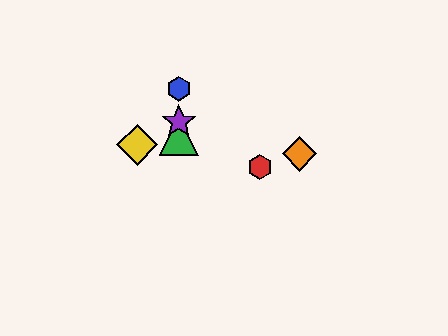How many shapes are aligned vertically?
3 shapes (the blue hexagon, the green triangle, the purple star) are aligned vertically.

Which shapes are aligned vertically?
The blue hexagon, the green triangle, the purple star are aligned vertically.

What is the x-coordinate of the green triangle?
The green triangle is at x≈179.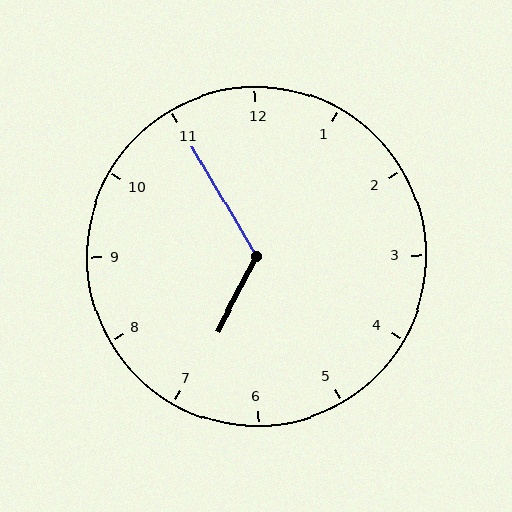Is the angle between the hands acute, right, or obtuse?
It is obtuse.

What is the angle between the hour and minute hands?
Approximately 122 degrees.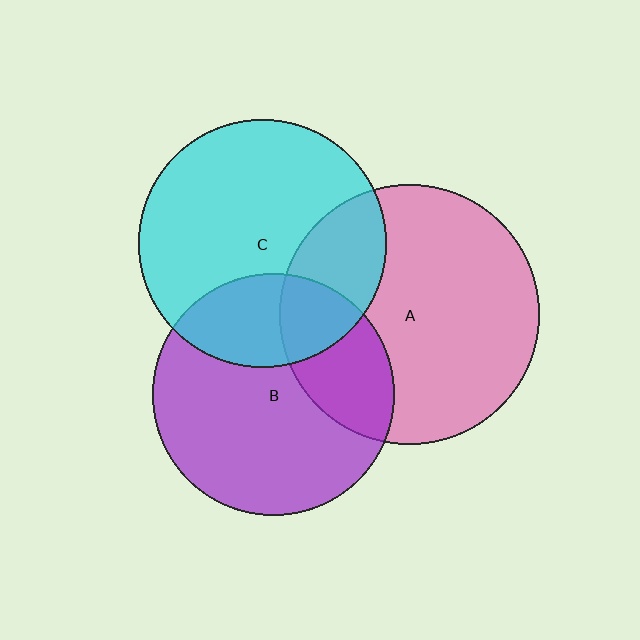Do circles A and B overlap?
Yes.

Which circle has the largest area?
Circle A (pink).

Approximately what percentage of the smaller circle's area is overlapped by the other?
Approximately 30%.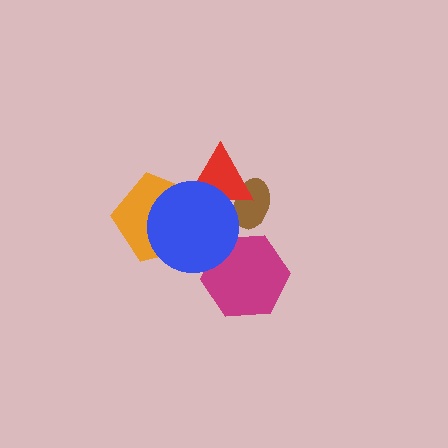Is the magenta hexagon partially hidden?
Yes, it is partially covered by another shape.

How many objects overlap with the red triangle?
3 objects overlap with the red triangle.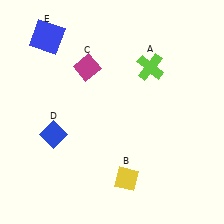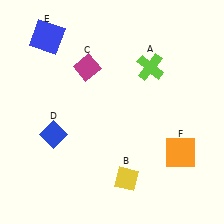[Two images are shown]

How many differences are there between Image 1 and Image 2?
There is 1 difference between the two images.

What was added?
An orange square (F) was added in Image 2.